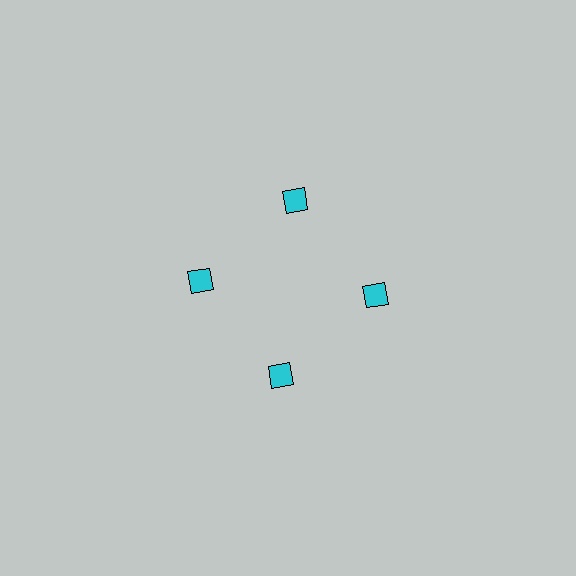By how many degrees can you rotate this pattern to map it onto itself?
The pattern maps onto itself every 90 degrees of rotation.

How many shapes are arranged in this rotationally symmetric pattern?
There are 4 shapes, arranged in 4 groups of 1.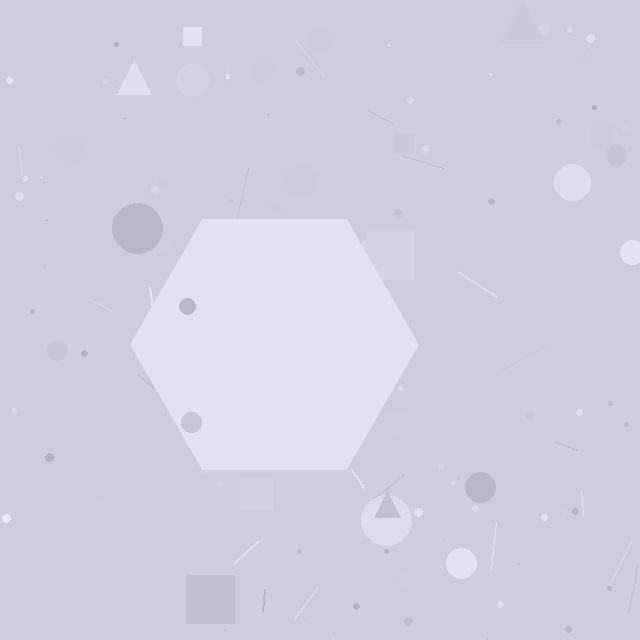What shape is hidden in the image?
A hexagon is hidden in the image.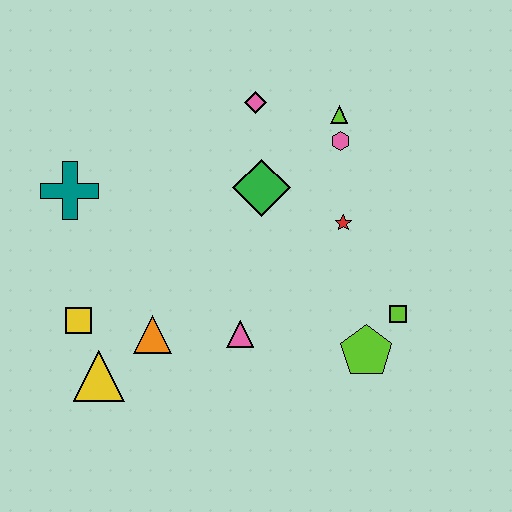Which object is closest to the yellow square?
The yellow triangle is closest to the yellow square.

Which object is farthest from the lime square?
The teal cross is farthest from the lime square.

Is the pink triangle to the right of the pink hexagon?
No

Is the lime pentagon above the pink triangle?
No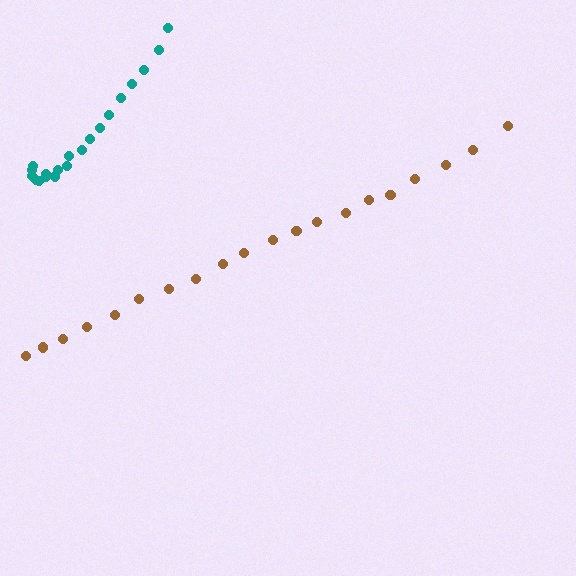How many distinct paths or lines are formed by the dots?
There are 2 distinct paths.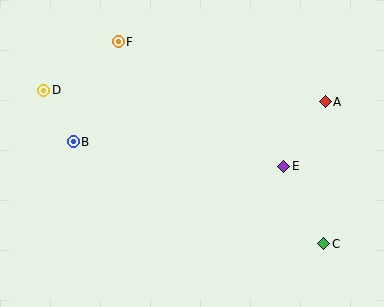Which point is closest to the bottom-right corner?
Point C is closest to the bottom-right corner.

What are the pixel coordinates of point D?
Point D is at (44, 90).